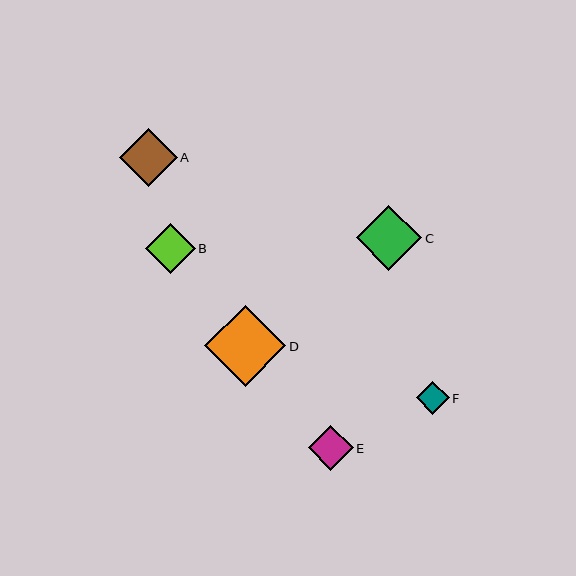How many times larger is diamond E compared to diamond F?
Diamond E is approximately 1.4 times the size of diamond F.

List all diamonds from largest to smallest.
From largest to smallest: D, C, A, B, E, F.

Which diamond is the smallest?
Diamond F is the smallest with a size of approximately 33 pixels.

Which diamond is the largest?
Diamond D is the largest with a size of approximately 81 pixels.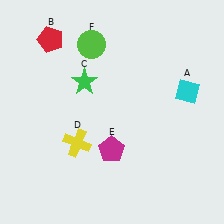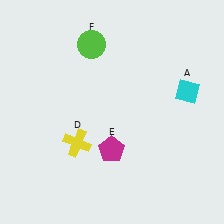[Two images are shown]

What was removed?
The green star (C), the red pentagon (B) were removed in Image 2.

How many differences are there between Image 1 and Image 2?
There are 2 differences between the two images.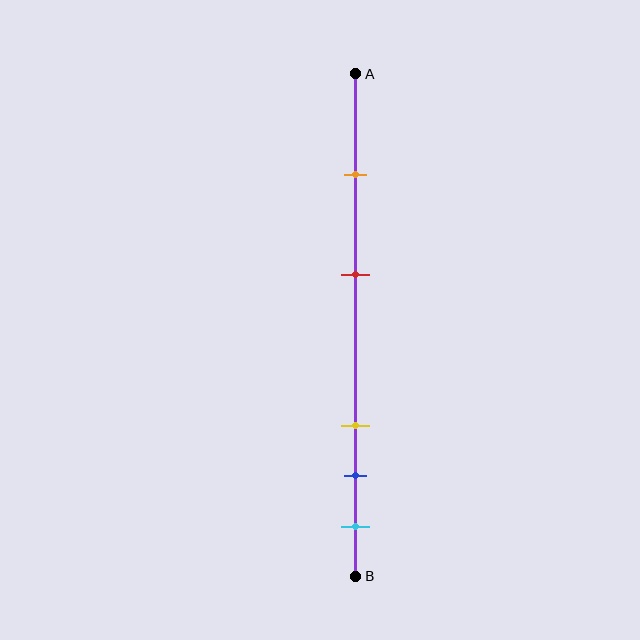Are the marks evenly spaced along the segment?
No, the marks are not evenly spaced.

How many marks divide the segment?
There are 5 marks dividing the segment.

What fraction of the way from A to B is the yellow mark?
The yellow mark is approximately 70% (0.7) of the way from A to B.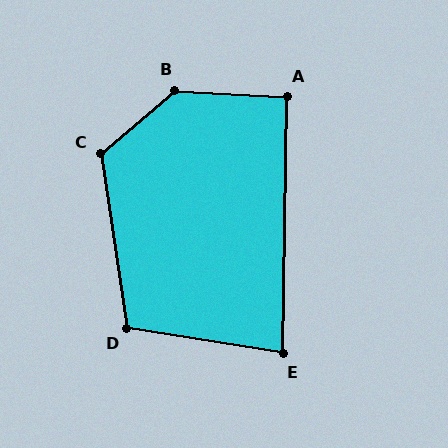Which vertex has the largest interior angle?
B, at approximately 137 degrees.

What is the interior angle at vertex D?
Approximately 108 degrees (obtuse).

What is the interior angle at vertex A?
Approximately 92 degrees (approximately right).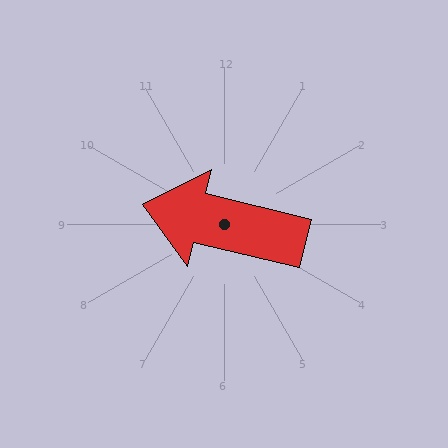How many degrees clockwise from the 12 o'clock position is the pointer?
Approximately 284 degrees.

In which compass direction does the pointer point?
West.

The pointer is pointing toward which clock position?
Roughly 9 o'clock.